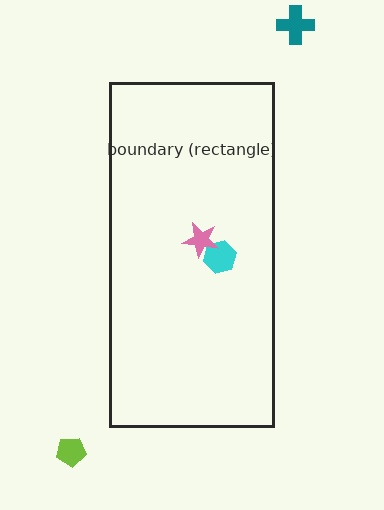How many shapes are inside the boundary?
2 inside, 2 outside.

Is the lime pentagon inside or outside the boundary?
Outside.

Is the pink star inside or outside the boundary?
Inside.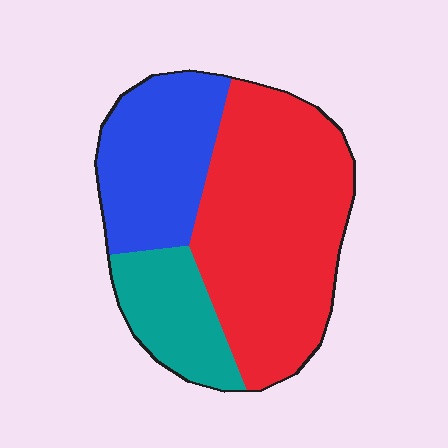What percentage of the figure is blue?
Blue covers 28% of the figure.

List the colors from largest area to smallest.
From largest to smallest: red, blue, teal.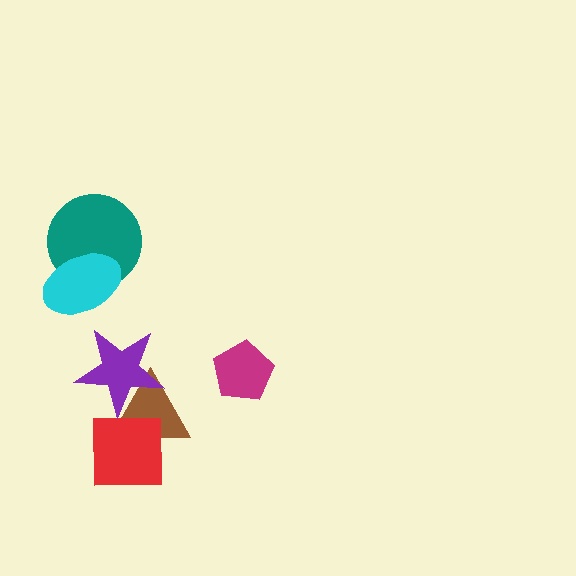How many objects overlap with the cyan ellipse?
1 object overlaps with the cyan ellipse.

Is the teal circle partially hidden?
Yes, it is partially covered by another shape.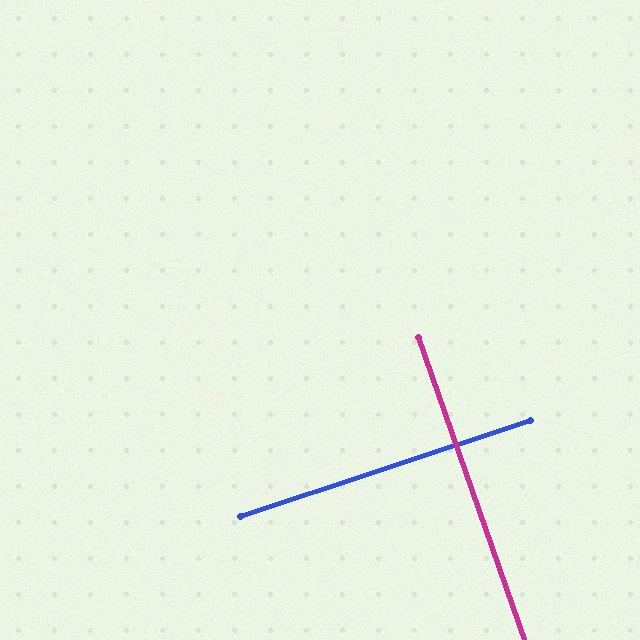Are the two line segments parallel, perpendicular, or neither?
Perpendicular — they meet at approximately 89°.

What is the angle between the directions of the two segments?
Approximately 89 degrees.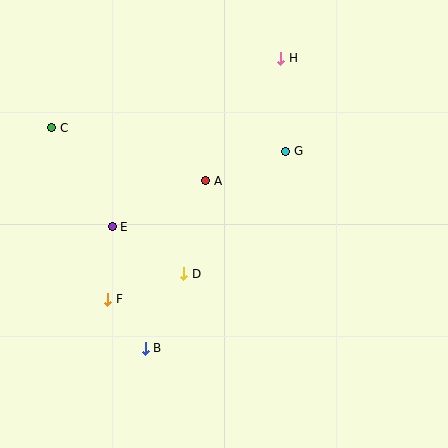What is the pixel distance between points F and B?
The distance between F and B is 62 pixels.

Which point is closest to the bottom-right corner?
Point D is closest to the bottom-right corner.